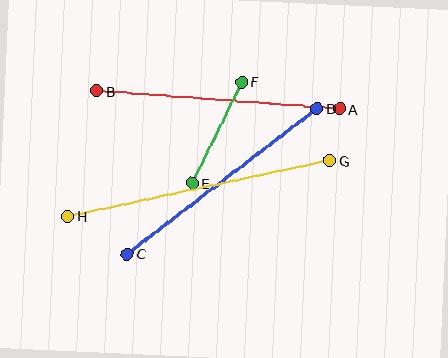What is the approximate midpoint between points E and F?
The midpoint is at approximately (217, 133) pixels.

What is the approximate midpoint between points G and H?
The midpoint is at approximately (199, 188) pixels.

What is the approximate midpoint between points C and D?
The midpoint is at approximately (222, 181) pixels.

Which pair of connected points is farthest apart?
Points G and H are farthest apart.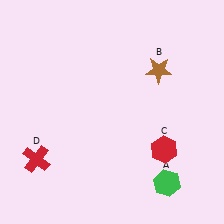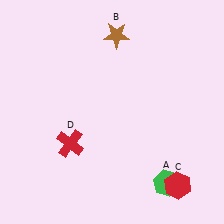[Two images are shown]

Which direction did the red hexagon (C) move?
The red hexagon (C) moved down.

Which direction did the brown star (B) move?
The brown star (B) moved left.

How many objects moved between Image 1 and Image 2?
3 objects moved between the two images.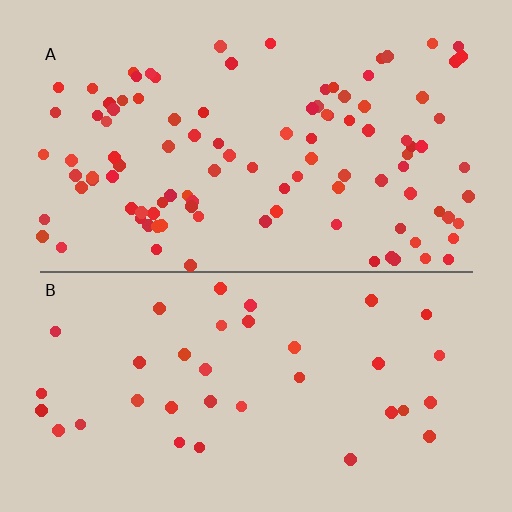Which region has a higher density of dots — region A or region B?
A (the top).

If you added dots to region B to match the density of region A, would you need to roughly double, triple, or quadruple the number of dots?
Approximately triple.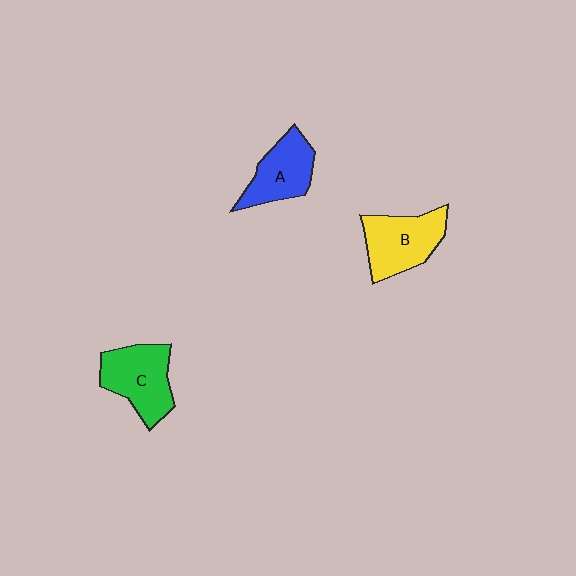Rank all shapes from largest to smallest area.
From largest to smallest: C (green), B (yellow), A (blue).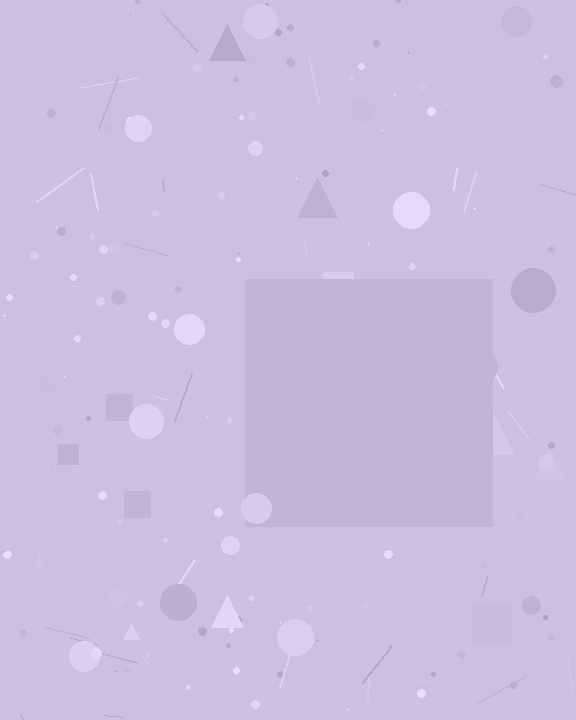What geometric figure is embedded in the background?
A square is embedded in the background.